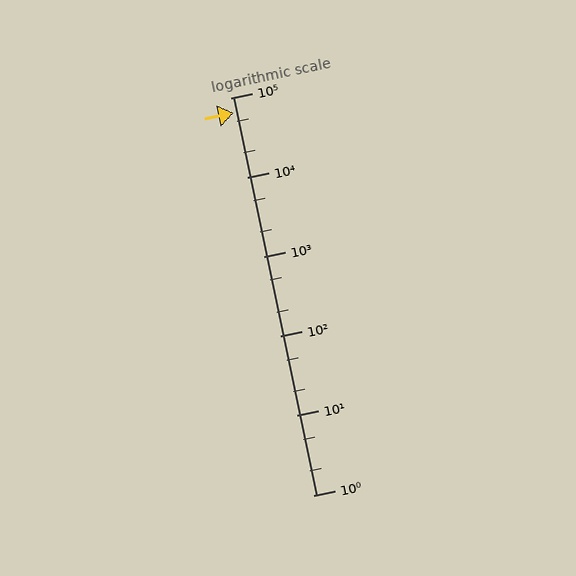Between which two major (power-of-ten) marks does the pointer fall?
The pointer is between 10000 and 100000.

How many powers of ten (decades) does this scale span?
The scale spans 5 decades, from 1 to 100000.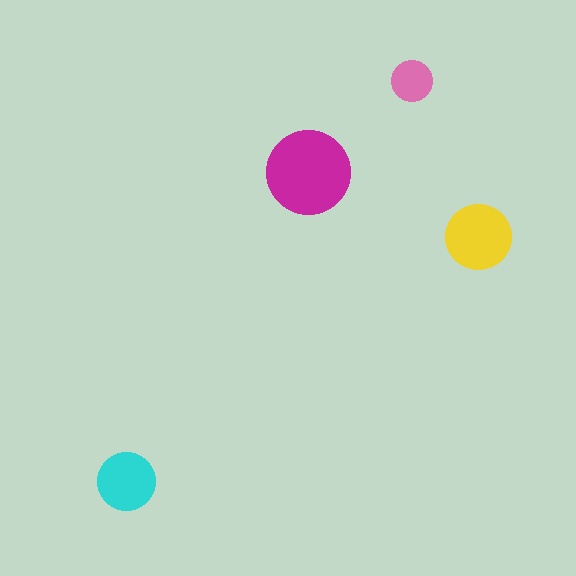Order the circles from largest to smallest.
the magenta one, the yellow one, the cyan one, the pink one.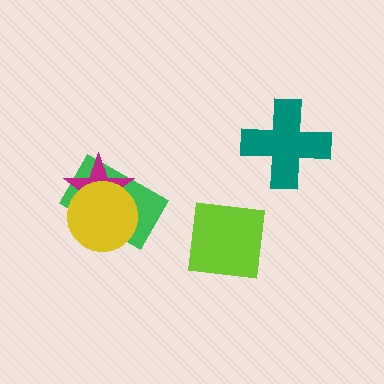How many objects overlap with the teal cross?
0 objects overlap with the teal cross.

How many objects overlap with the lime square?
0 objects overlap with the lime square.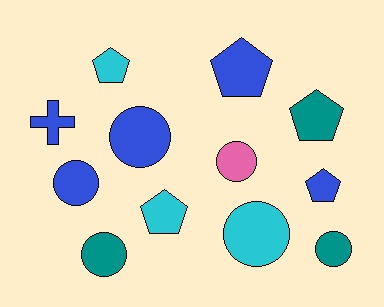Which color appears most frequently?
Blue, with 5 objects.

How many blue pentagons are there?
There are 2 blue pentagons.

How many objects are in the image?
There are 12 objects.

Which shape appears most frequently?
Circle, with 6 objects.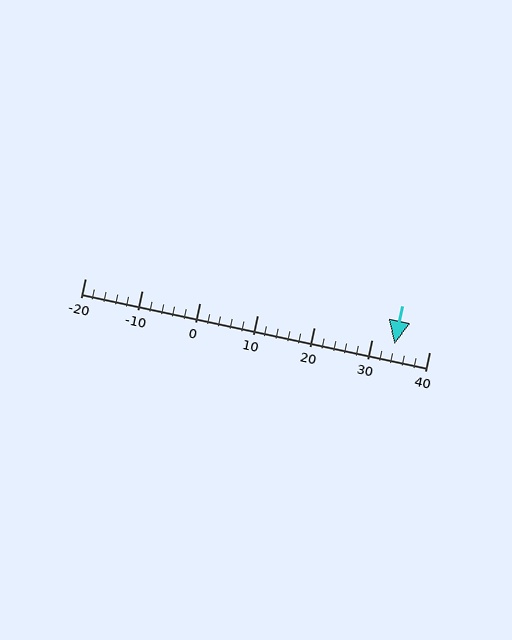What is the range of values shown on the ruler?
The ruler shows values from -20 to 40.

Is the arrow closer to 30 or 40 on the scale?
The arrow is closer to 30.